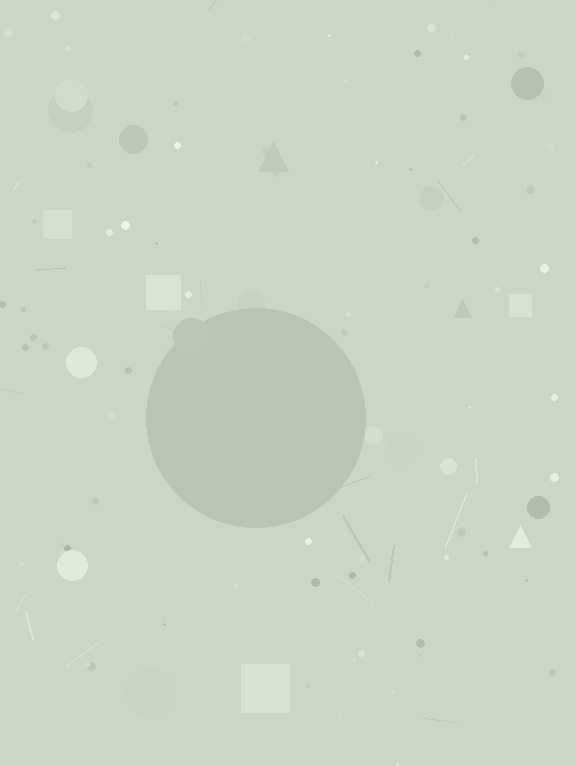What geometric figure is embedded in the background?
A circle is embedded in the background.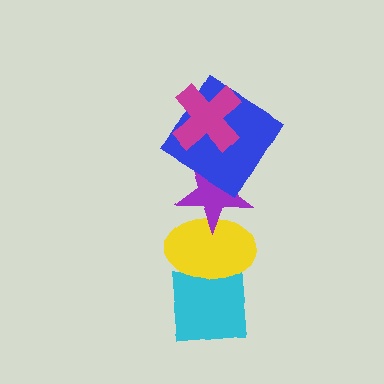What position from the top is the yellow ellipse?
The yellow ellipse is 4th from the top.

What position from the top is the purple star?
The purple star is 3rd from the top.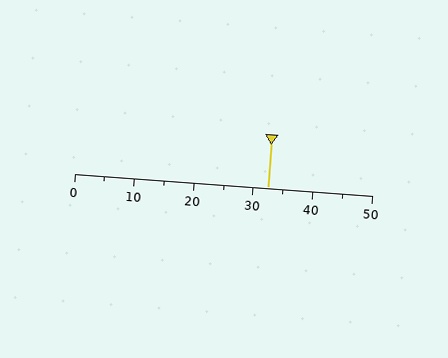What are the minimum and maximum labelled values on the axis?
The axis runs from 0 to 50.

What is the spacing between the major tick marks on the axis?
The major ticks are spaced 10 apart.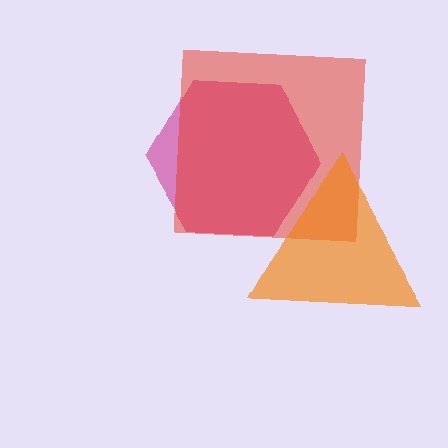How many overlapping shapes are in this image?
There are 3 overlapping shapes in the image.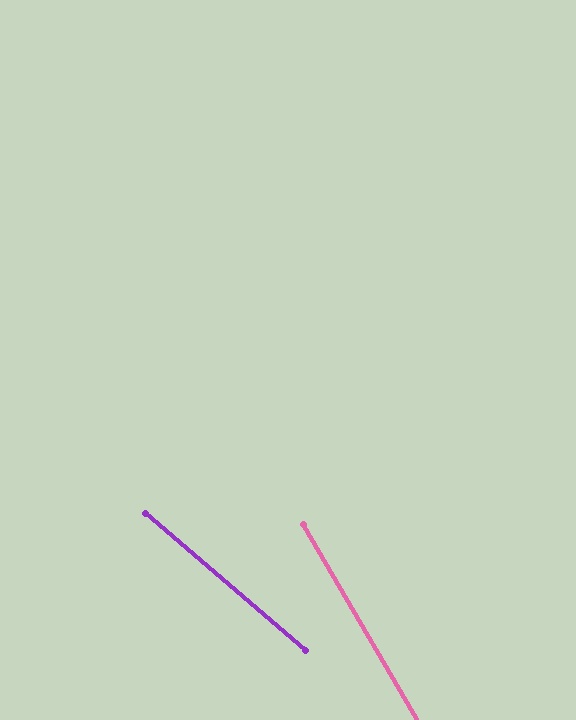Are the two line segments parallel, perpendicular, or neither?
Neither parallel nor perpendicular — they differ by about 19°.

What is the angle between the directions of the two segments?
Approximately 19 degrees.